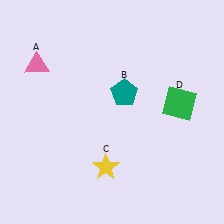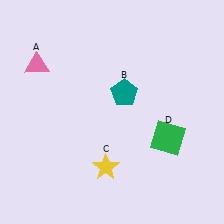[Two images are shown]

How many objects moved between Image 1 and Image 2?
1 object moved between the two images.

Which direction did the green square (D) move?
The green square (D) moved down.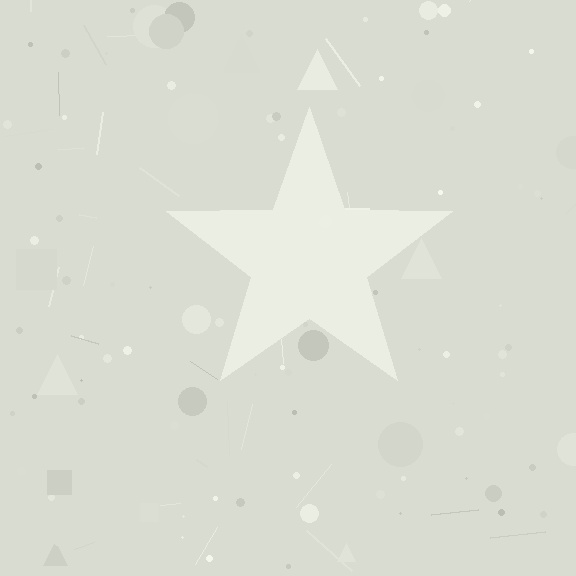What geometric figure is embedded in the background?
A star is embedded in the background.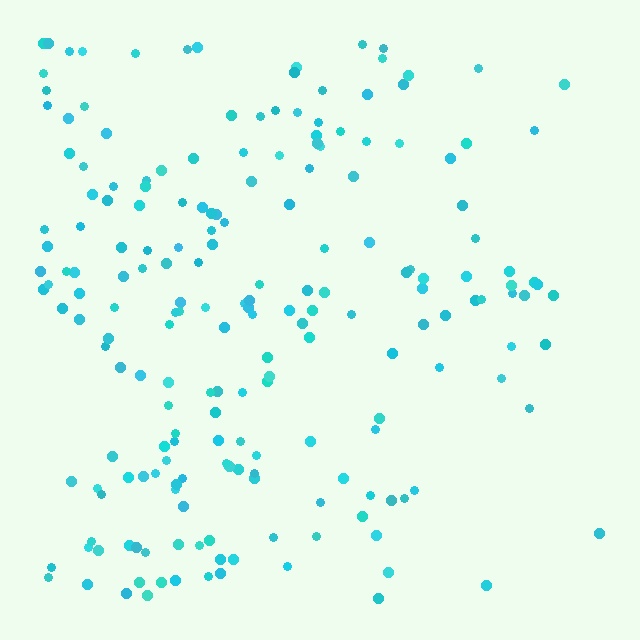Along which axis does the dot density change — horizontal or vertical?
Horizontal.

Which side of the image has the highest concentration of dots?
The left.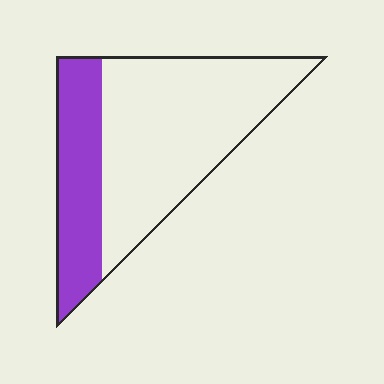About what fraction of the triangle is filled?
About one third (1/3).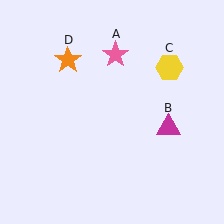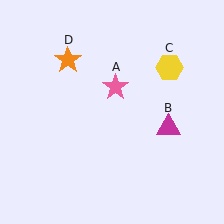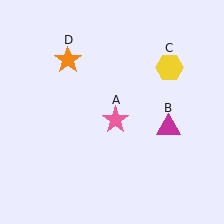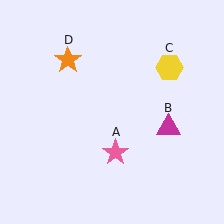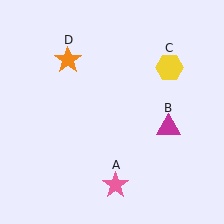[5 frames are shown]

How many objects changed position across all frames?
1 object changed position: pink star (object A).